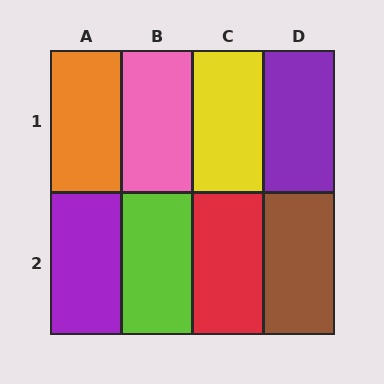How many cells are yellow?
1 cell is yellow.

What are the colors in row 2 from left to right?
Purple, lime, red, brown.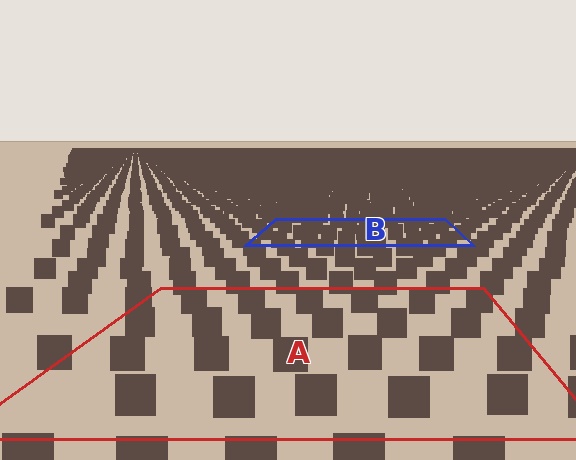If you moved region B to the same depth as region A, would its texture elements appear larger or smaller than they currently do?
They would appear larger. At a closer depth, the same texture elements are projected at a bigger on-screen size.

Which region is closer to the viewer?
Region A is closer. The texture elements there are larger and more spread out.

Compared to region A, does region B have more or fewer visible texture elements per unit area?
Region B has more texture elements per unit area — they are packed more densely because it is farther away.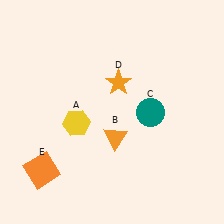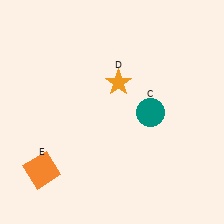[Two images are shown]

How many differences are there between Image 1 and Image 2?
There are 2 differences between the two images.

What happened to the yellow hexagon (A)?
The yellow hexagon (A) was removed in Image 2. It was in the bottom-left area of Image 1.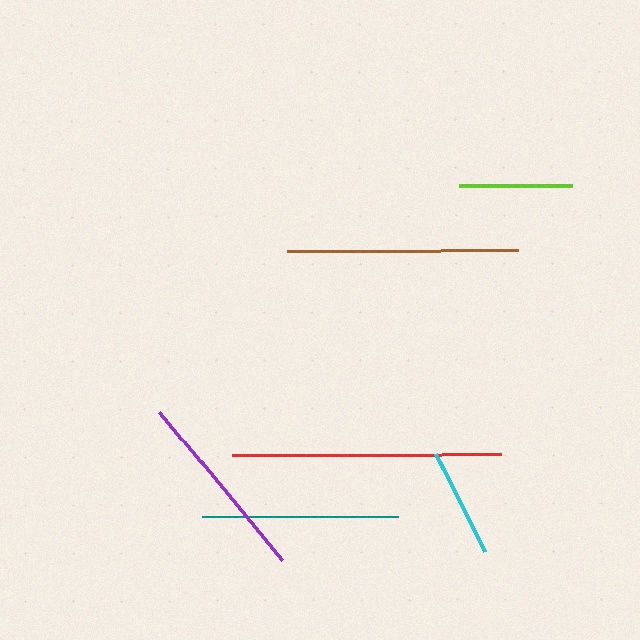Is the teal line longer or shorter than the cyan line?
The teal line is longer than the cyan line.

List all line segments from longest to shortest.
From longest to shortest: red, brown, teal, purple, lime, cyan.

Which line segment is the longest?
The red line is the longest at approximately 269 pixels.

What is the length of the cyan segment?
The cyan segment is approximately 111 pixels long.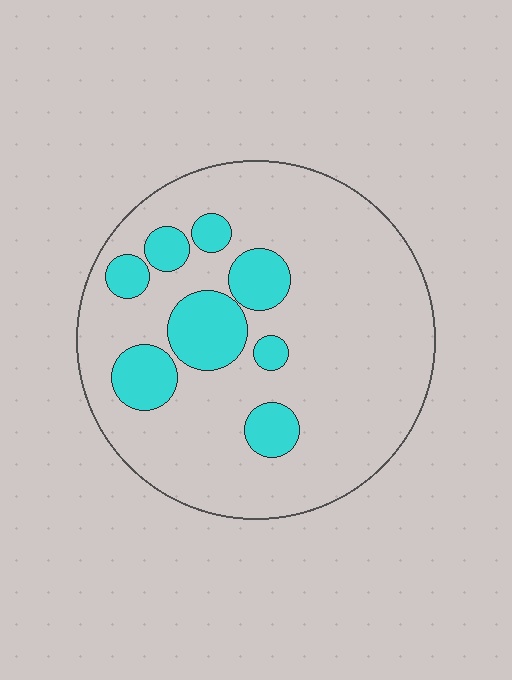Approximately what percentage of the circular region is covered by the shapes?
Approximately 20%.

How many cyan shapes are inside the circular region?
8.